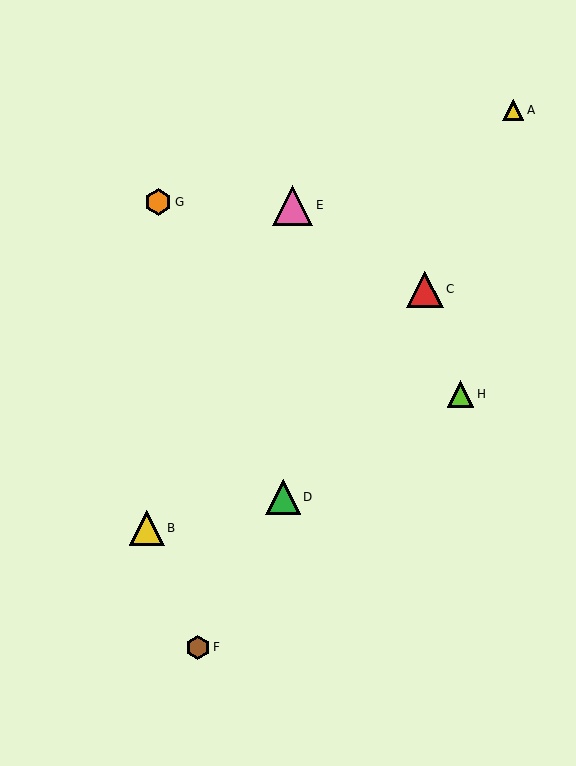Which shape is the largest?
The pink triangle (labeled E) is the largest.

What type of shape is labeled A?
Shape A is a yellow triangle.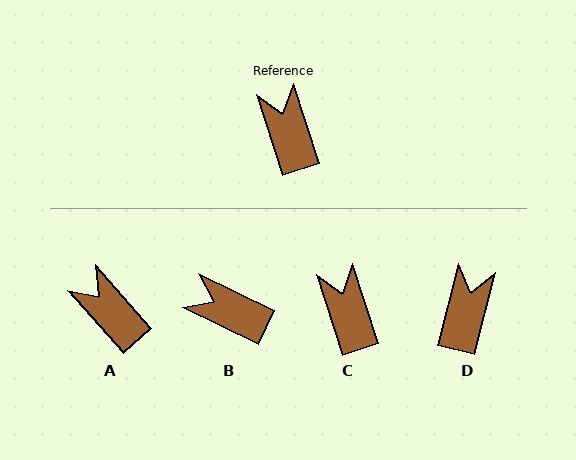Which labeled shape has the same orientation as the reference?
C.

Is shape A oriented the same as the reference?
No, it is off by about 24 degrees.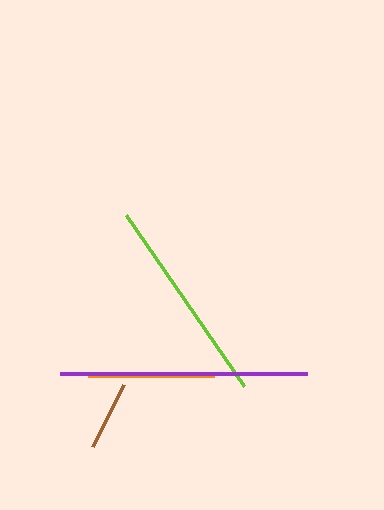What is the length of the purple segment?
The purple segment is approximately 247 pixels long.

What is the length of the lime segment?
The lime segment is approximately 208 pixels long.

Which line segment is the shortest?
The brown line is the shortest at approximately 69 pixels.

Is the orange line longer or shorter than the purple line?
The purple line is longer than the orange line.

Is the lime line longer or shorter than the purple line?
The purple line is longer than the lime line.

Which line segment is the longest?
The purple line is the longest at approximately 247 pixels.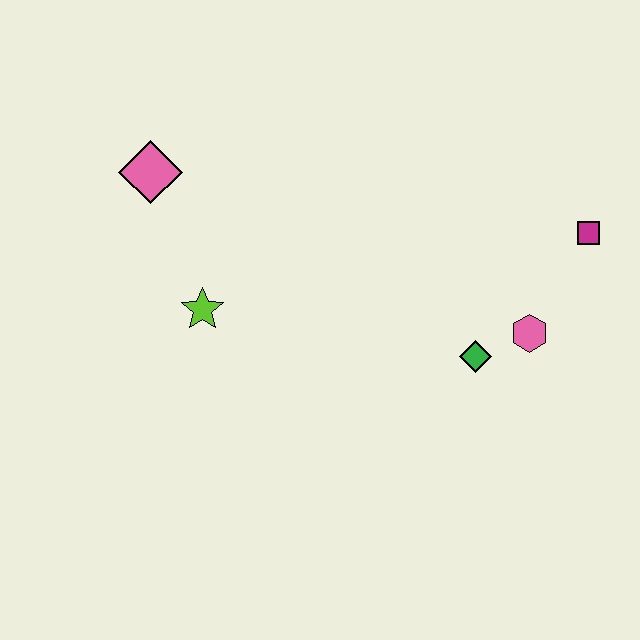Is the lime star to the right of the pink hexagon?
No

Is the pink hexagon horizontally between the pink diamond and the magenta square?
Yes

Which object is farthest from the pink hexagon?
The pink diamond is farthest from the pink hexagon.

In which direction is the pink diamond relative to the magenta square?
The pink diamond is to the left of the magenta square.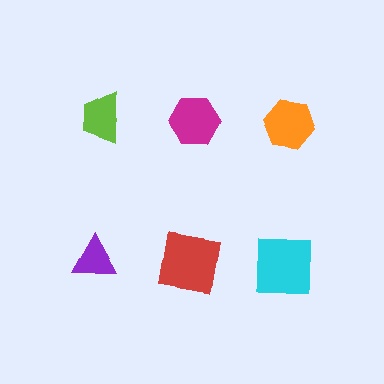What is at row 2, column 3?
A cyan square.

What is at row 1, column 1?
A lime trapezoid.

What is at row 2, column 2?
A red square.